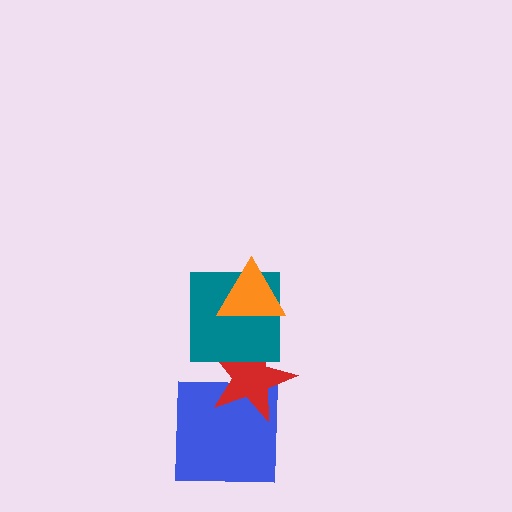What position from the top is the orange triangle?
The orange triangle is 1st from the top.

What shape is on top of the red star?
The teal square is on top of the red star.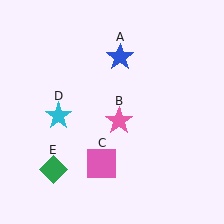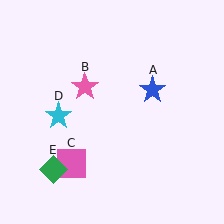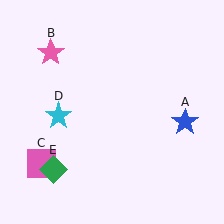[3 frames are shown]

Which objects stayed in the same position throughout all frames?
Cyan star (object D) and green diamond (object E) remained stationary.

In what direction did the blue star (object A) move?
The blue star (object A) moved down and to the right.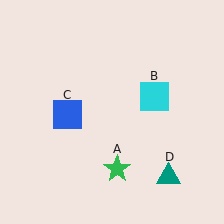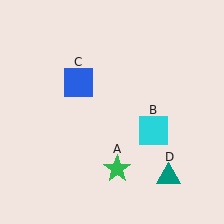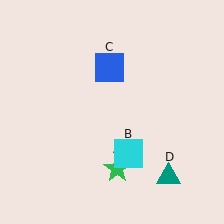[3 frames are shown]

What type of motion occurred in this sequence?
The cyan square (object B), blue square (object C) rotated clockwise around the center of the scene.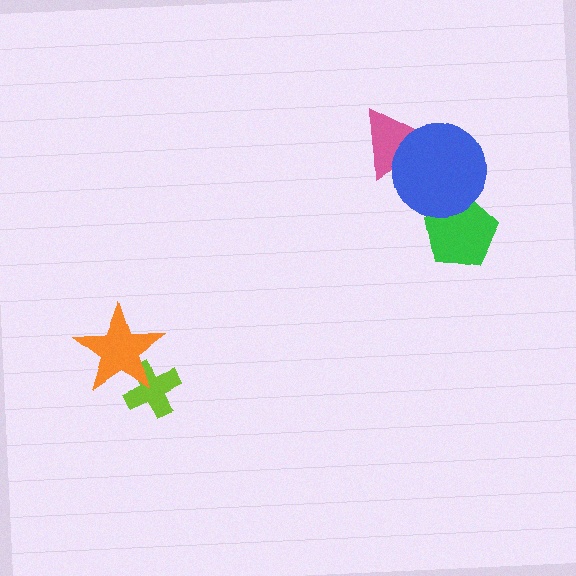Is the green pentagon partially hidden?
Yes, it is partially covered by another shape.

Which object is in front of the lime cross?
The orange star is in front of the lime cross.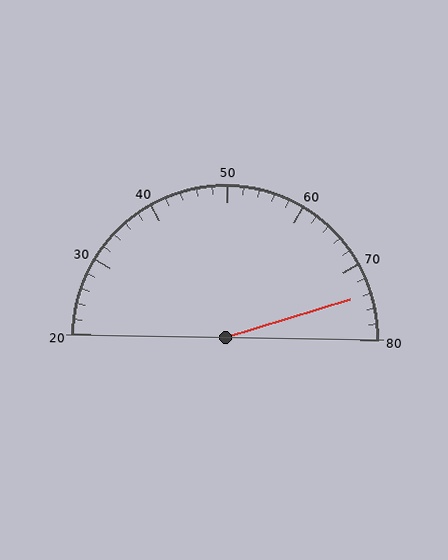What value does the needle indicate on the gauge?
The needle indicates approximately 74.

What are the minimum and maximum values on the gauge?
The gauge ranges from 20 to 80.